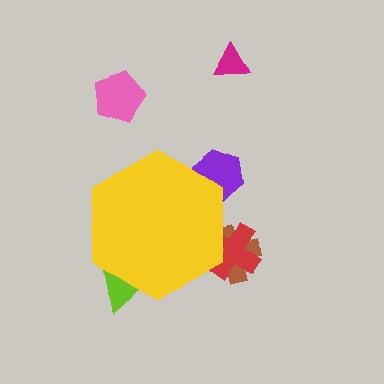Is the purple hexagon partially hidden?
Yes, the purple hexagon is partially hidden behind the yellow hexagon.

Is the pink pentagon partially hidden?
No, the pink pentagon is fully visible.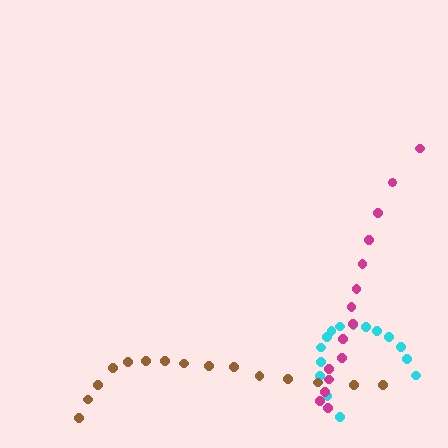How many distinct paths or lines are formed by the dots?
There are 3 distinct paths.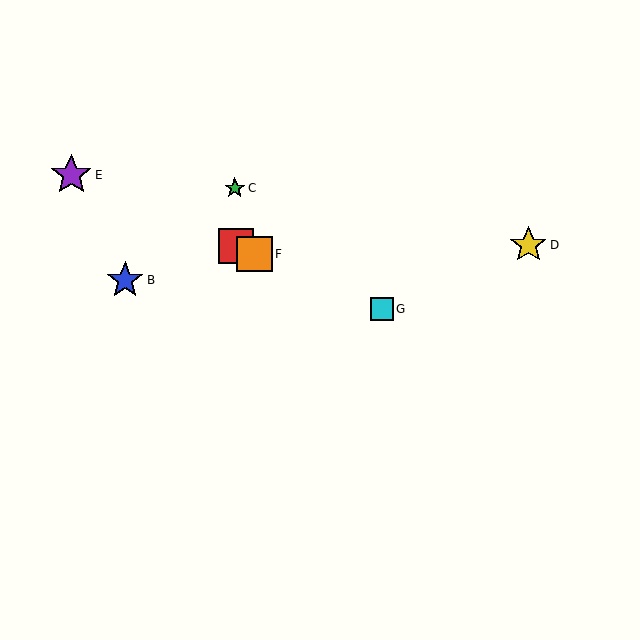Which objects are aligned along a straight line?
Objects A, E, F, G are aligned along a straight line.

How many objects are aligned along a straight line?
4 objects (A, E, F, G) are aligned along a straight line.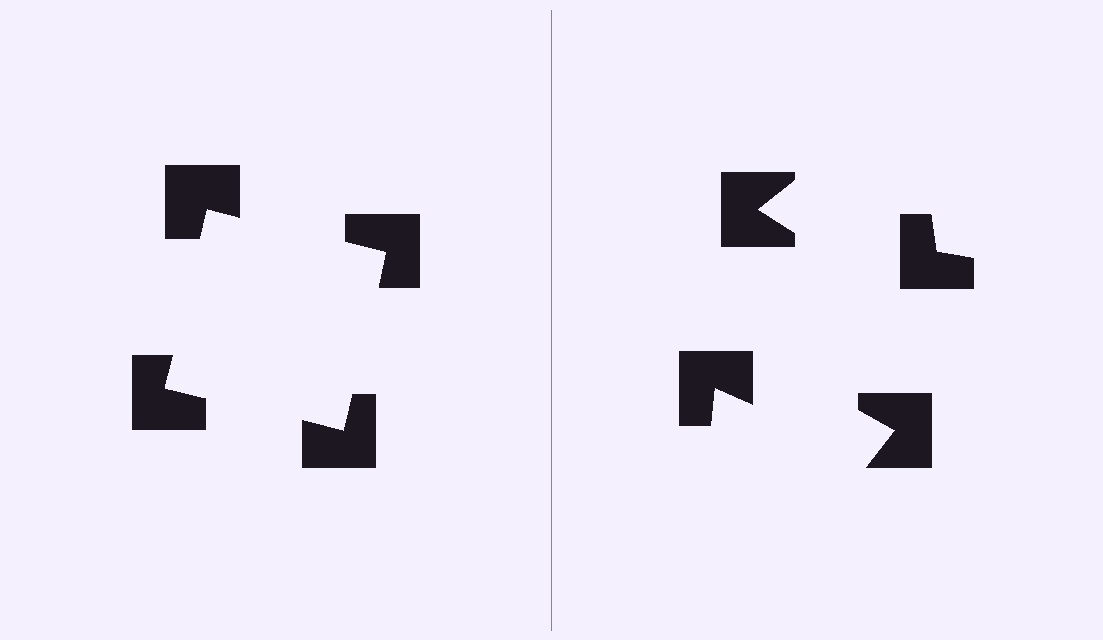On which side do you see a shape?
An illusory square appears on the left side. On the right side the wedge cuts are rotated, so no coherent shape forms.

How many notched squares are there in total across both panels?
8 — 4 on each side.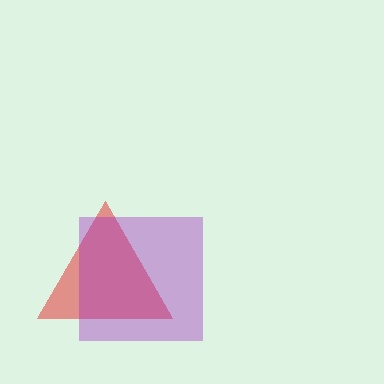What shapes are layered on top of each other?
The layered shapes are: a red triangle, a purple square.